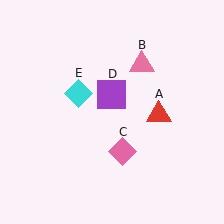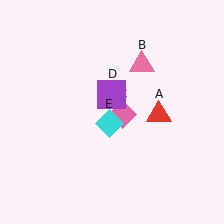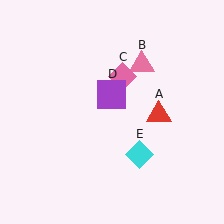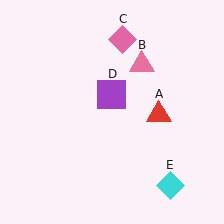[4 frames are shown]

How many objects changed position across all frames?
2 objects changed position: pink diamond (object C), cyan diamond (object E).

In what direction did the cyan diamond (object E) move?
The cyan diamond (object E) moved down and to the right.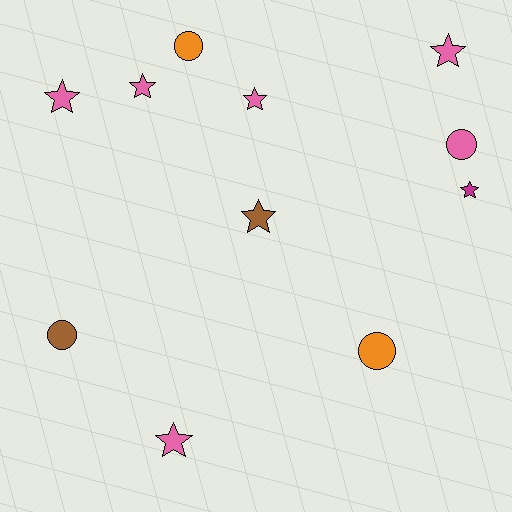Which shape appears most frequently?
Star, with 7 objects.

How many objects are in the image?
There are 11 objects.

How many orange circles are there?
There are 2 orange circles.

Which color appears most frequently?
Pink, with 6 objects.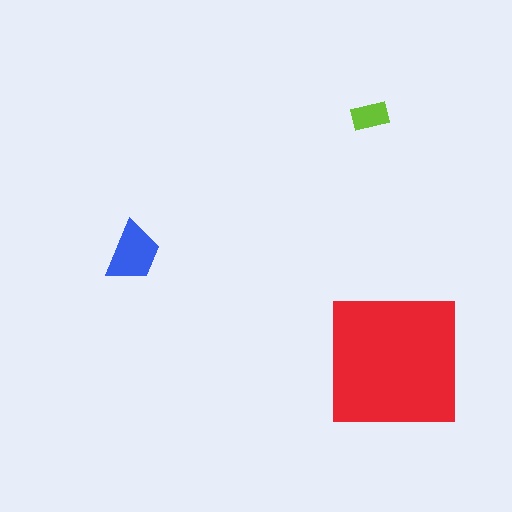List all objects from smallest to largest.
The lime rectangle, the blue trapezoid, the red square.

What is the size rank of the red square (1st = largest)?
1st.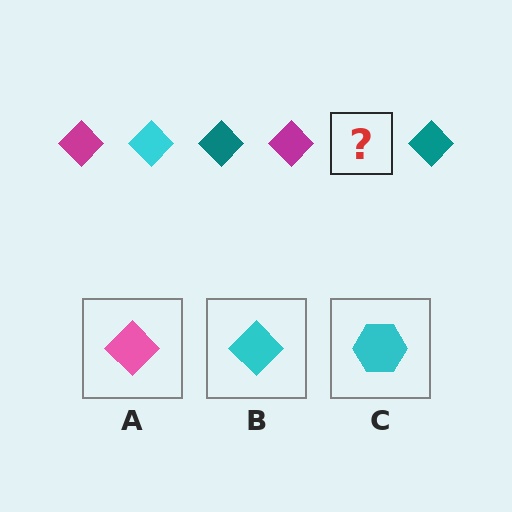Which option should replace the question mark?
Option B.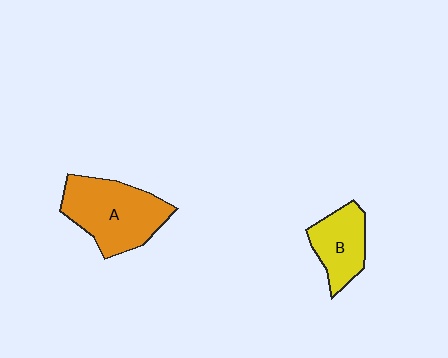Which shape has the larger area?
Shape A (orange).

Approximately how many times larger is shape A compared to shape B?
Approximately 1.6 times.